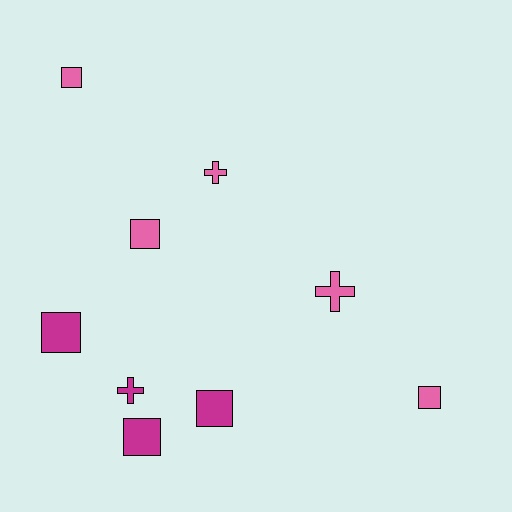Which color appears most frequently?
Pink, with 5 objects.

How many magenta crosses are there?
There is 1 magenta cross.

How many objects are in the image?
There are 9 objects.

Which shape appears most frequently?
Square, with 6 objects.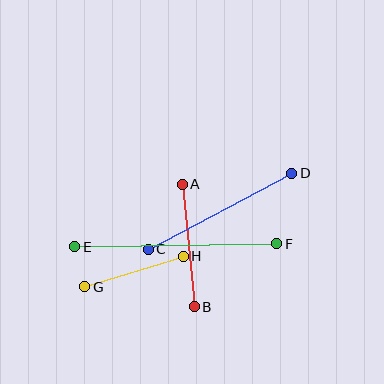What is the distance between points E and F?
The distance is approximately 202 pixels.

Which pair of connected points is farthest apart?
Points E and F are farthest apart.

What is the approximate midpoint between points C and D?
The midpoint is at approximately (220, 211) pixels.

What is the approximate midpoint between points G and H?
The midpoint is at approximately (134, 272) pixels.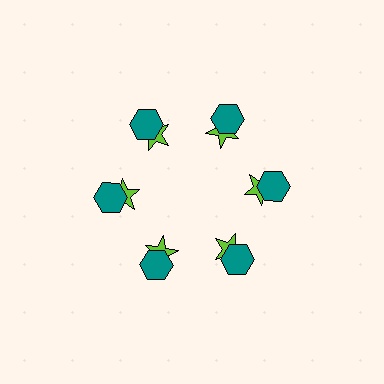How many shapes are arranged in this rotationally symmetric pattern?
There are 12 shapes, arranged in 6 groups of 2.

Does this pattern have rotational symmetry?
Yes, this pattern has 6-fold rotational symmetry. It looks the same after rotating 60 degrees around the center.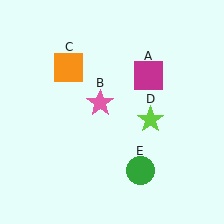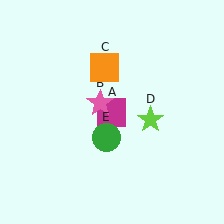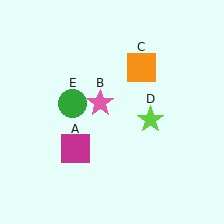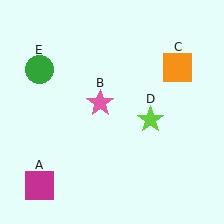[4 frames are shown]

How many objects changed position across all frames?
3 objects changed position: magenta square (object A), orange square (object C), green circle (object E).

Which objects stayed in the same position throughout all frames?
Pink star (object B) and lime star (object D) remained stationary.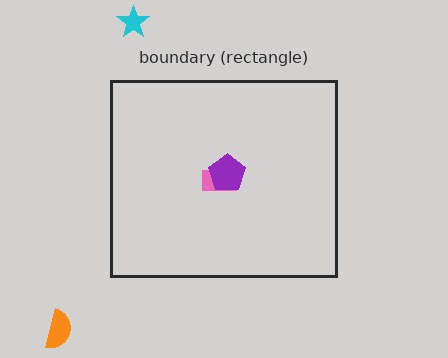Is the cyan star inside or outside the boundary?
Outside.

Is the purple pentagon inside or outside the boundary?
Inside.